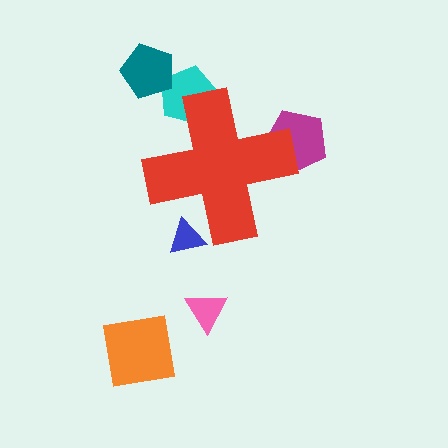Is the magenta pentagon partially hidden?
Yes, the magenta pentagon is partially hidden behind the red cross.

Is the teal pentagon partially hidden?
No, the teal pentagon is fully visible.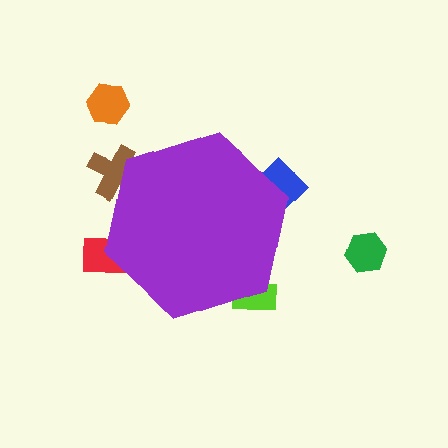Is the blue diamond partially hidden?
Yes, the blue diamond is partially hidden behind the purple hexagon.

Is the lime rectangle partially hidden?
Yes, the lime rectangle is partially hidden behind the purple hexagon.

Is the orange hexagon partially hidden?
No, the orange hexagon is fully visible.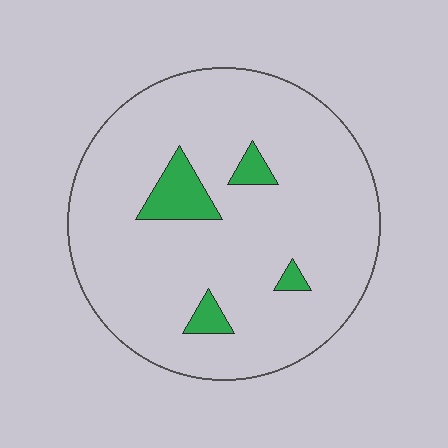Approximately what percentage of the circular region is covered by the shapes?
Approximately 10%.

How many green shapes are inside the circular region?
4.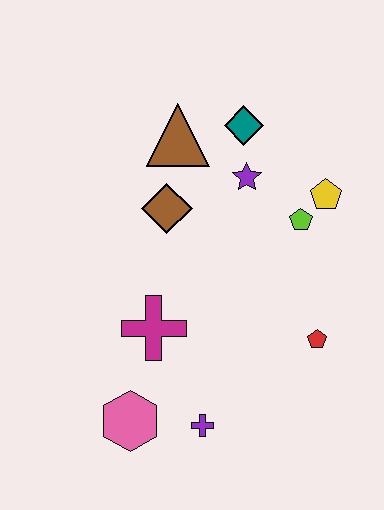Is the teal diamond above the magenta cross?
Yes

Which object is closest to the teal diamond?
The purple star is closest to the teal diamond.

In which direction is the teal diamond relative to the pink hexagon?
The teal diamond is above the pink hexagon.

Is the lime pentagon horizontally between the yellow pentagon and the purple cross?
Yes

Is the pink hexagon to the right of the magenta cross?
No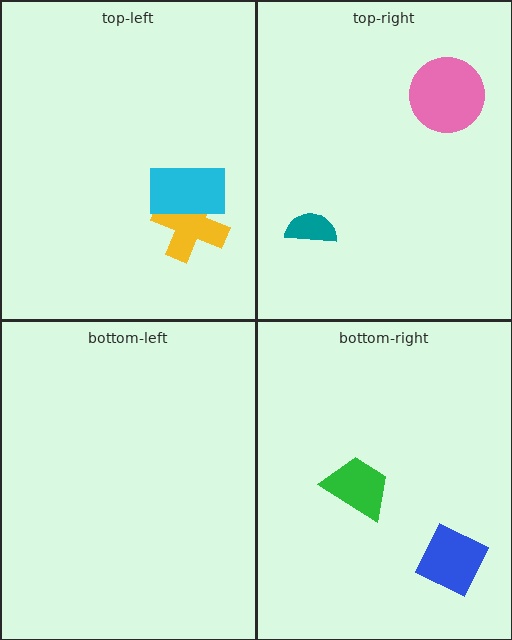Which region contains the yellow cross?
The top-left region.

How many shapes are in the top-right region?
2.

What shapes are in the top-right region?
The pink circle, the teal semicircle.